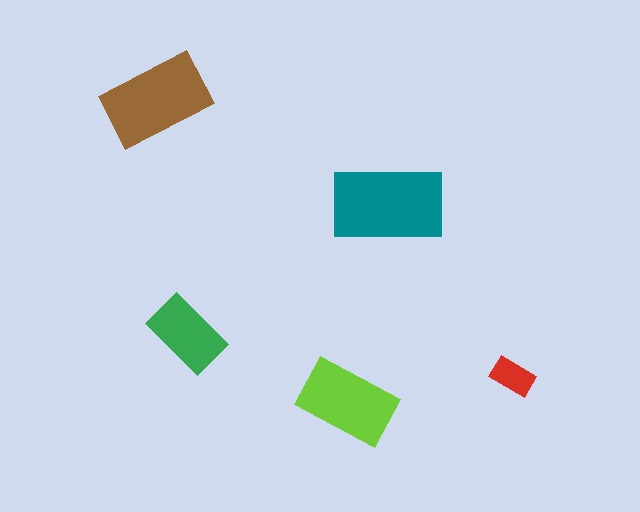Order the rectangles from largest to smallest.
the teal one, the brown one, the lime one, the green one, the red one.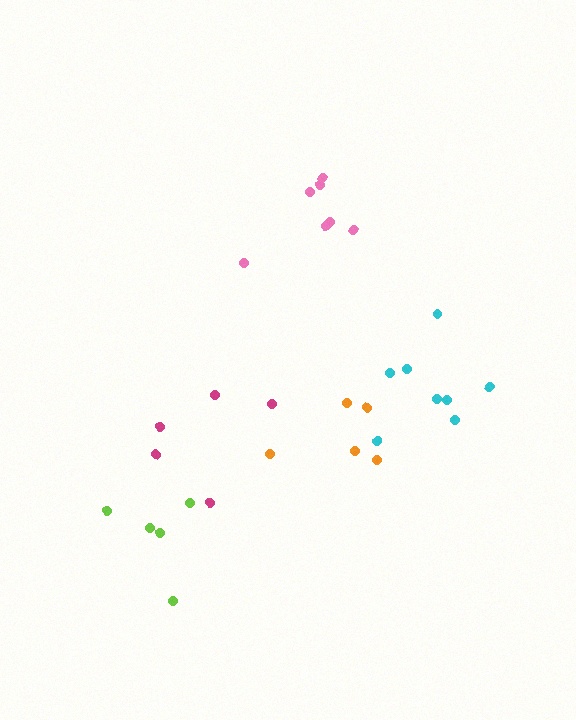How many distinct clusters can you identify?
There are 5 distinct clusters.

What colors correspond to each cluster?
The clusters are colored: lime, orange, pink, magenta, cyan.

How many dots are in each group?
Group 1: 5 dots, Group 2: 5 dots, Group 3: 7 dots, Group 4: 5 dots, Group 5: 8 dots (30 total).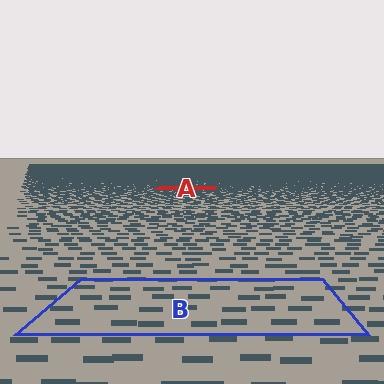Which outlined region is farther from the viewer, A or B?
Region A is farther from the viewer — the texture elements inside it appear smaller and more densely packed.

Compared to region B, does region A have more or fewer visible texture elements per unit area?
Region A has more texture elements per unit area — they are packed more densely because it is farther away.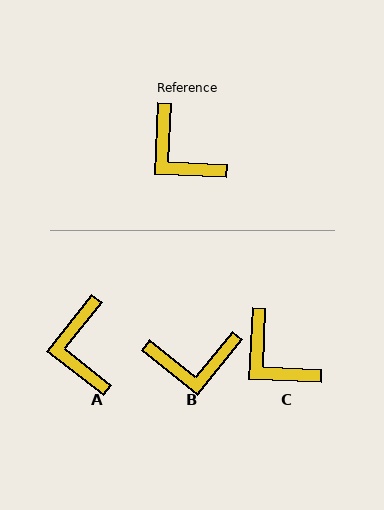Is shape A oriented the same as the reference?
No, it is off by about 35 degrees.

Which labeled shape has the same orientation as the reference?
C.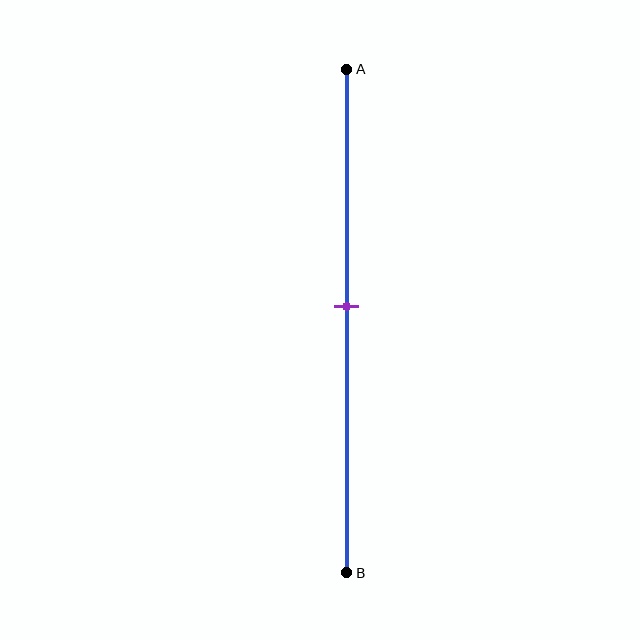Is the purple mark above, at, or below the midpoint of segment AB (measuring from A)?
The purple mark is approximately at the midpoint of segment AB.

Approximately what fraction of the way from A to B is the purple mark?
The purple mark is approximately 45% of the way from A to B.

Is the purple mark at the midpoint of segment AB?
Yes, the mark is approximately at the midpoint.